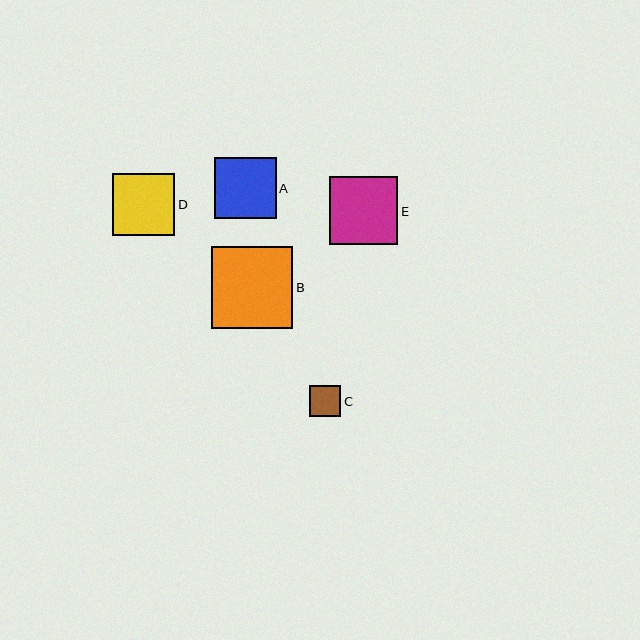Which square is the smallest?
Square C is the smallest with a size of approximately 31 pixels.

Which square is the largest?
Square B is the largest with a size of approximately 82 pixels.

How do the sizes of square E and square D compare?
Square E and square D are approximately the same size.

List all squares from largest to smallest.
From largest to smallest: B, E, D, A, C.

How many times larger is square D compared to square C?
Square D is approximately 2.0 times the size of square C.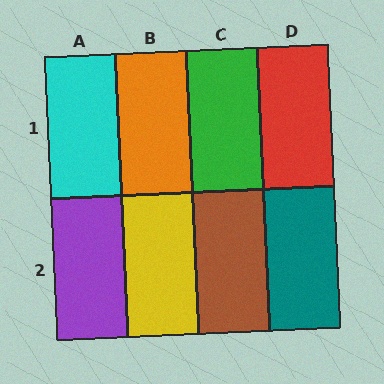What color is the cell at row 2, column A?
Purple.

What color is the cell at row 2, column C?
Brown.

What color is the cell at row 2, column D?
Teal.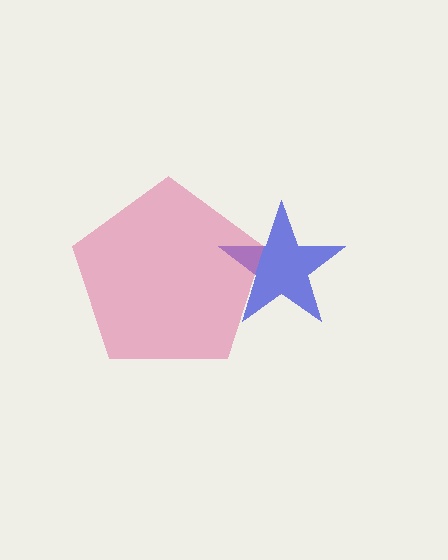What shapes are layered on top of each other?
The layered shapes are: a blue star, a pink pentagon.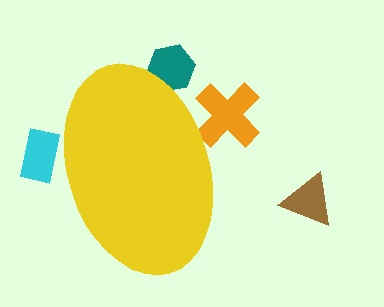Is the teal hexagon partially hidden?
Yes, the teal hexagon is partially hidden behind the yellow ellipse.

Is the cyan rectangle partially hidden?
Yes, the cyan rectangle is partially hidden behind the yellow ellipse.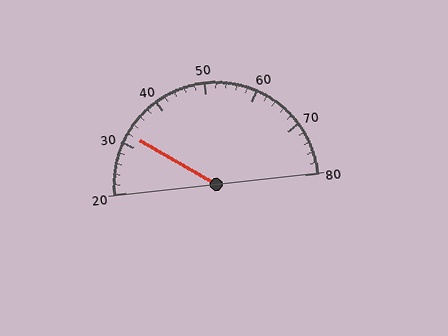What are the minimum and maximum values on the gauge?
The gauge ranges from 20 to 80.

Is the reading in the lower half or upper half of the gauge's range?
The reading is in the lower half of the range (20 to 80).